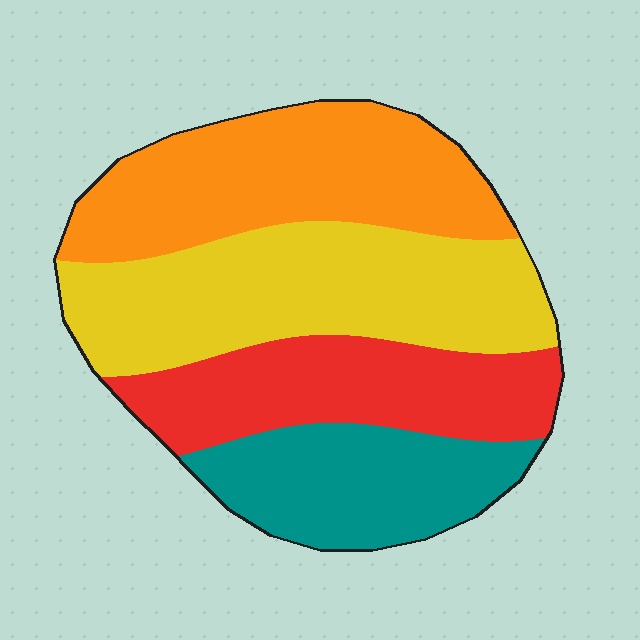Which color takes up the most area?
Yellow, at roughly 30%.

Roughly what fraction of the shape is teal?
Teal takes up about one fifth (1/5) of the shape.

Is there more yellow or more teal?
Yellow.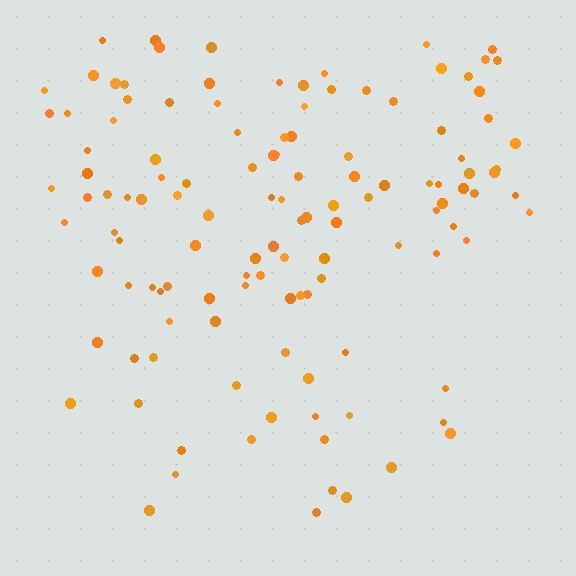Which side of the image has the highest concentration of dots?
The top.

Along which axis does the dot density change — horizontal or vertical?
Vertical.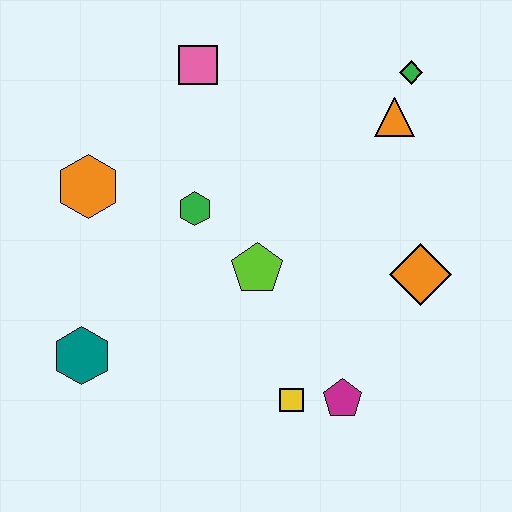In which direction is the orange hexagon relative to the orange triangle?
The orange hexagon is to the left of the orange triangle.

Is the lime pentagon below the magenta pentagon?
No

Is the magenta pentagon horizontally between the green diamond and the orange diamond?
No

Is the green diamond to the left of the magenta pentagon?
No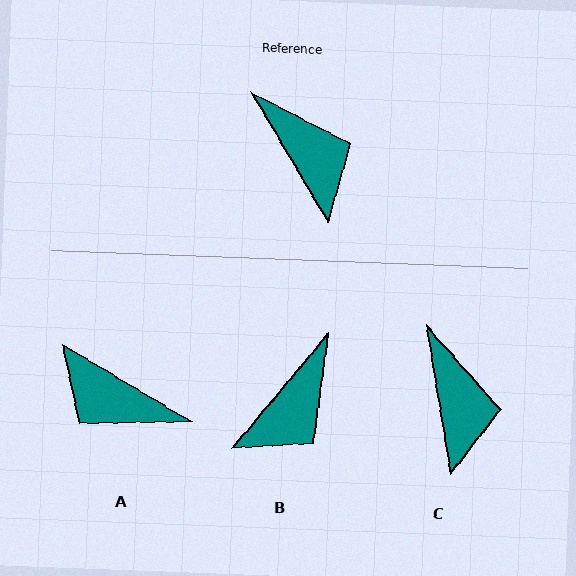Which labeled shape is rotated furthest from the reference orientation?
A, about 152 degrees away.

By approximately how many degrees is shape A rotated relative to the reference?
Approximately 152 degrees clockwise.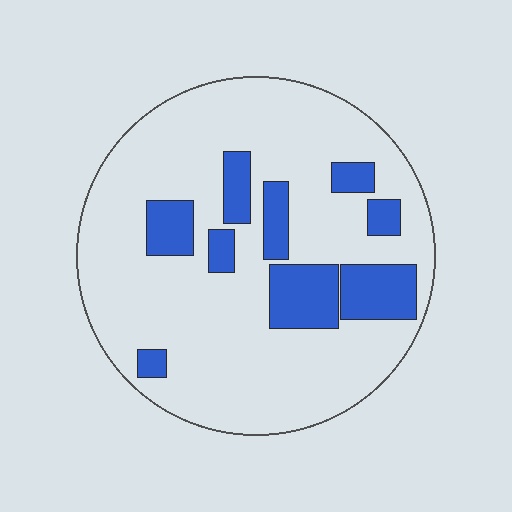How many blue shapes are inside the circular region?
9.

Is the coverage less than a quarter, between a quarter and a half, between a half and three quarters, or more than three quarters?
Less than a quarter.